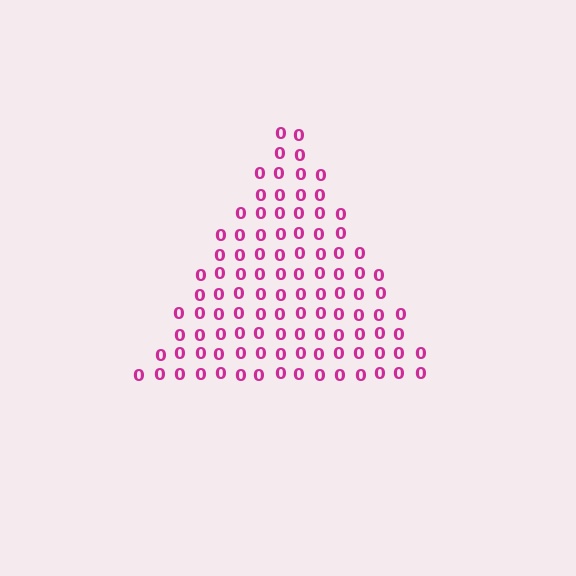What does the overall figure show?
The overall figure shows a triangle.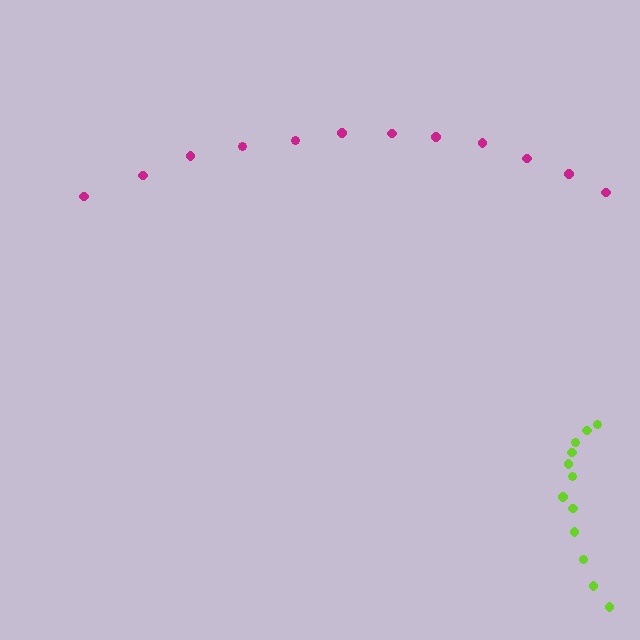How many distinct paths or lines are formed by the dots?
There are 2 distinct paths.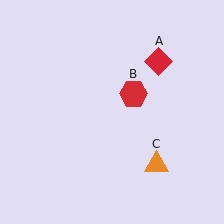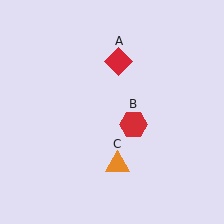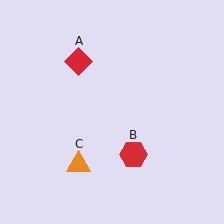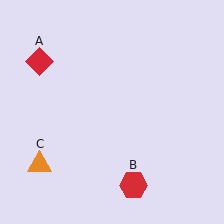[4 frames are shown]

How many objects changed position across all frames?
3 objects changed position: red diamond (object A), red hexagon (object B), orange triangle (object C).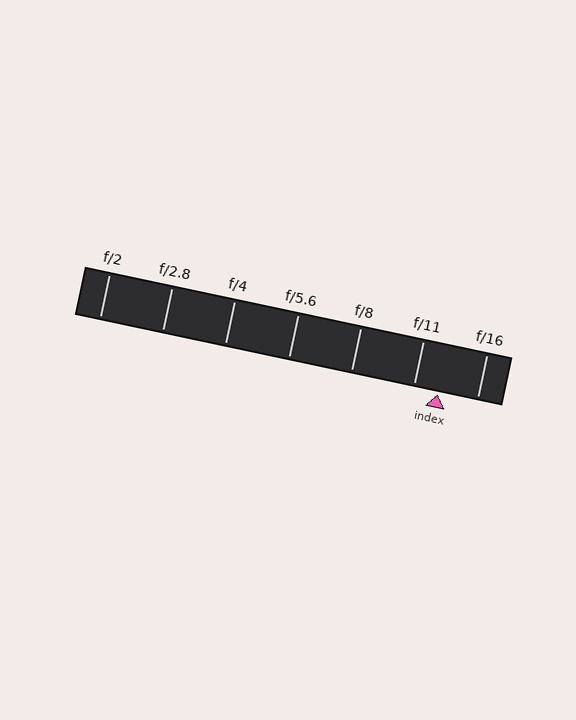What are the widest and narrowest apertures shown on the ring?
The widest aperture shown is f/2 and the narrowest is f/16.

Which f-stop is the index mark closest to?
The index mark is closest to f/11.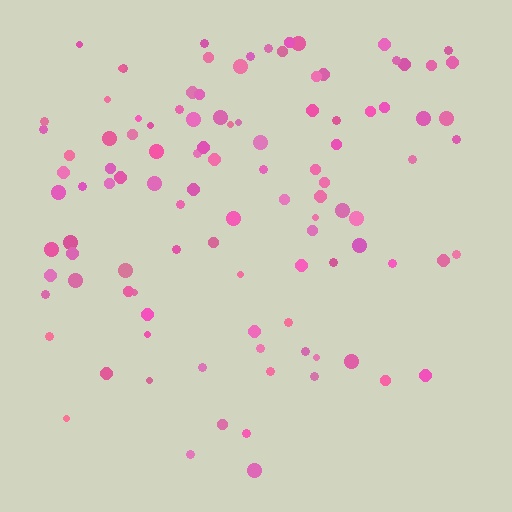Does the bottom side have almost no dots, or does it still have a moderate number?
Still a moderate number, just noticeably fewer than the top.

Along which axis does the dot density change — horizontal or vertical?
Vertical.